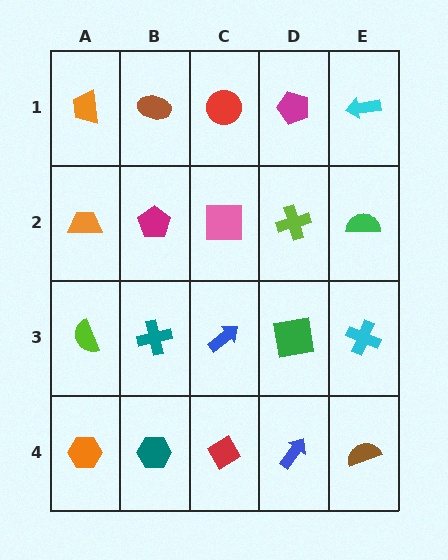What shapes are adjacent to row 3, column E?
A green semicircle (row 2, column E), a brown semicircle (row 4, column E), a green square (row 3, column D).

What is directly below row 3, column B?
A teal hexagon.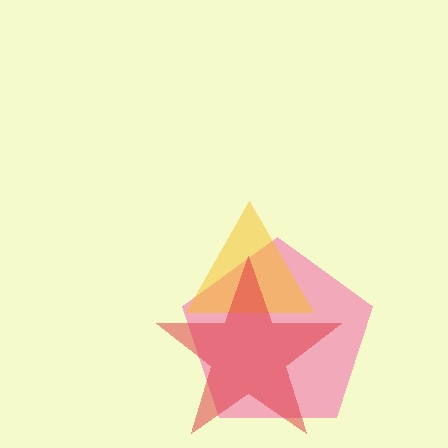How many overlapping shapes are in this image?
There are 3 overlapping shapes in the image.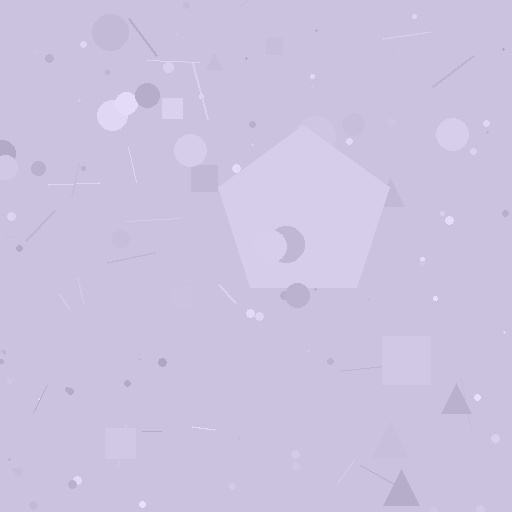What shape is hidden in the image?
A pentagon is hidden in the image.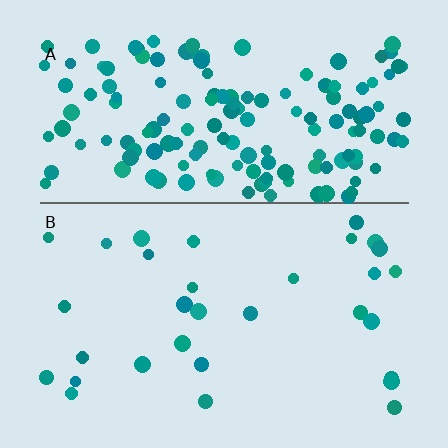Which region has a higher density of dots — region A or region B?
A (the top).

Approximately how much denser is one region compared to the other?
Approximately 5.0× — region A over region B.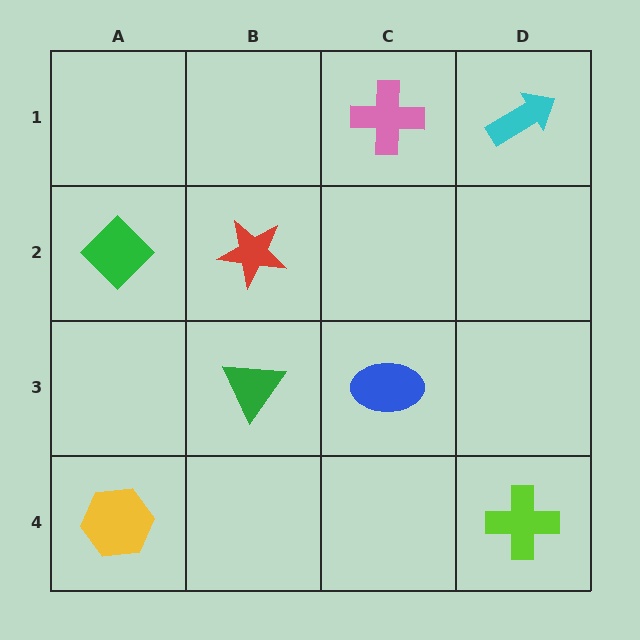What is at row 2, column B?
A red star.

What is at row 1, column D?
A cyan arrow.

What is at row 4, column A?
A yellow hexagon.